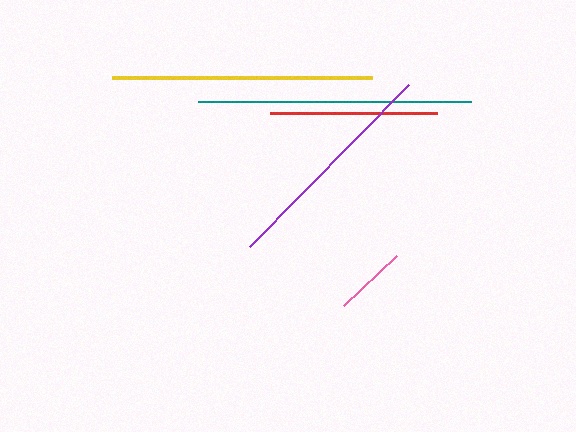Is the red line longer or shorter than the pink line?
The red line is longer than the pink line.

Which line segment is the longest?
The teal line is the longest at approximately 274 pixels.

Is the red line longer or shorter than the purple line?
The purple line is longer than the red line.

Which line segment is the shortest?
The pink line is the shortest at approximately 72 pixels.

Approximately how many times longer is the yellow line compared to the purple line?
The yellow line is approximately 1.1 times the length of the purple line.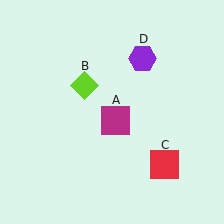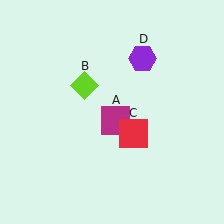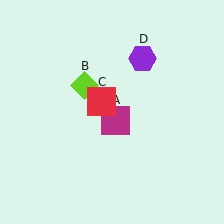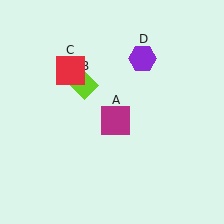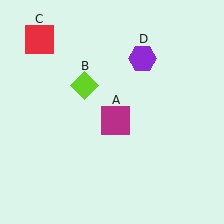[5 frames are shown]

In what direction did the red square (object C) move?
The red square (object C) moved up and to the left.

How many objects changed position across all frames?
1 object changed position: red square (object C).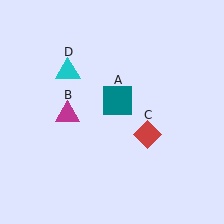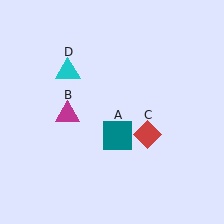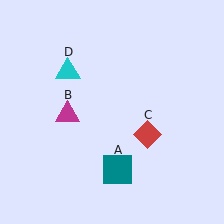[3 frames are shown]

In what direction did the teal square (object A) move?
The teal square (object A) moved down.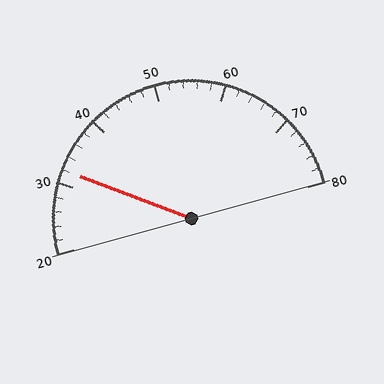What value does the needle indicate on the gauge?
The needle indicates approximately 32.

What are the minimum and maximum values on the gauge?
The gauge ranges from 20 to 80.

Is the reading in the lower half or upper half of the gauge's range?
The reading is in the lower half of the range (20 to 80).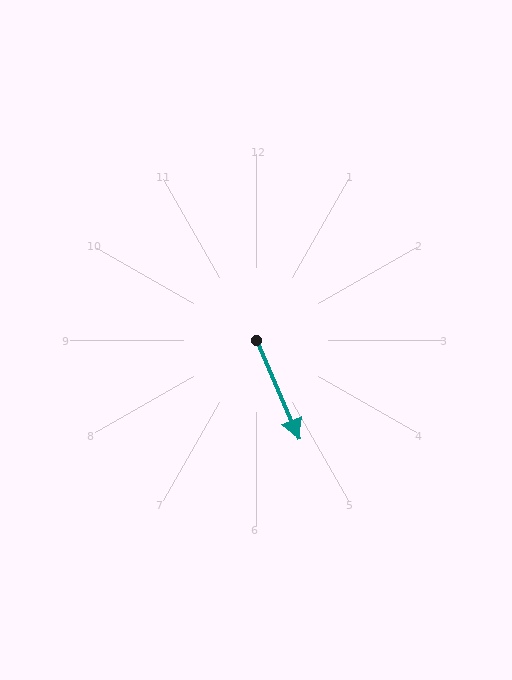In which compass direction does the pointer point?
Southeast.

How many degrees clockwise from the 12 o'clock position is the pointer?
Approximately 156 degrees.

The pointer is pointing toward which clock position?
Roughly 5 o'clock.